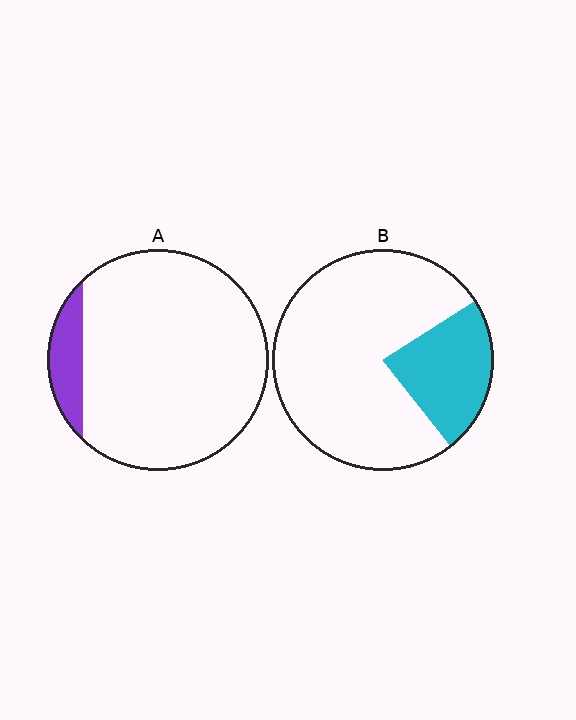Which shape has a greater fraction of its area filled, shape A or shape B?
Shape B.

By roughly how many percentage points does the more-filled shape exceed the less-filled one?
By roughly 15 percentage points (B over A).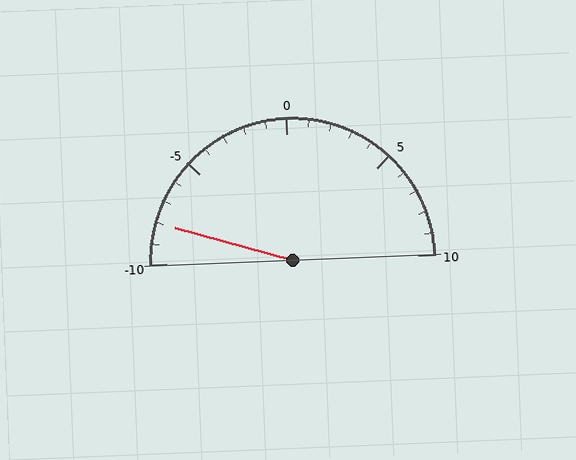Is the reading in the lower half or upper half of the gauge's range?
The reading is in the lower half of the range (-10 to 10).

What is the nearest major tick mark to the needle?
The nearest major tick mark is -10.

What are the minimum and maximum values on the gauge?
The gauge ranges from -10 to 10.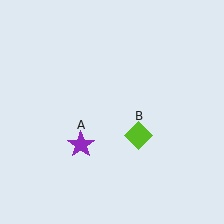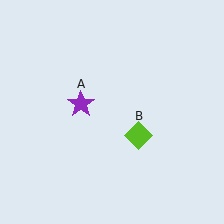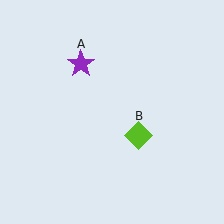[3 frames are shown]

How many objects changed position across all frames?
1 object changed position: purple star (object A).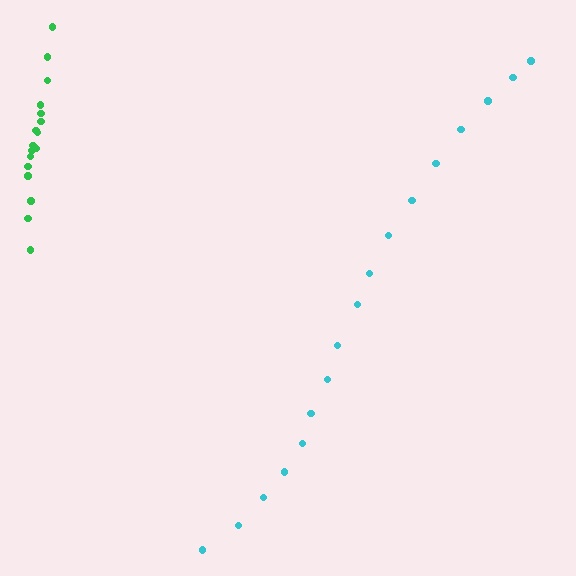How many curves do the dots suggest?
There are 2 distinct paths.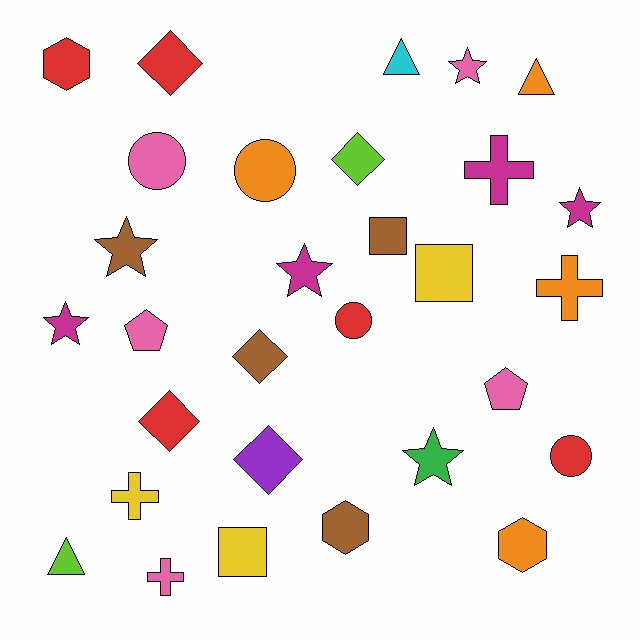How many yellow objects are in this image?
There are 3 yellow objects.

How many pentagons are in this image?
There are 2 pentagons.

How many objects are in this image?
There are 30 objects.